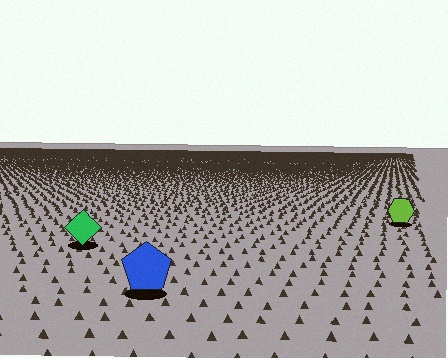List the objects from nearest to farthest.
From nearest to farthest: the blue pentagon, the green diamond, the lime hexagon.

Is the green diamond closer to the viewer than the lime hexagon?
Yes. The green diamond is closer — you can tell from the texture gradient: the ground texture is coarser near it.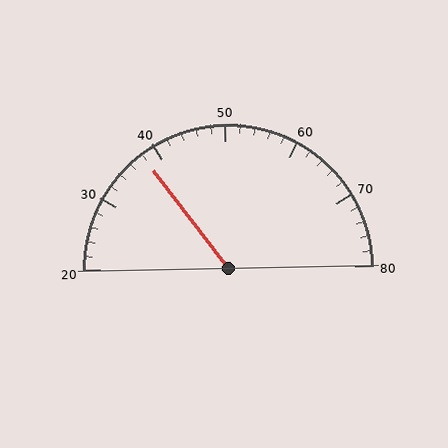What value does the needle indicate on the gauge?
The needle indicates approximately 38.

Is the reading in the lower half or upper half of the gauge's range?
The reading is in the lower half of the range (20 to 80).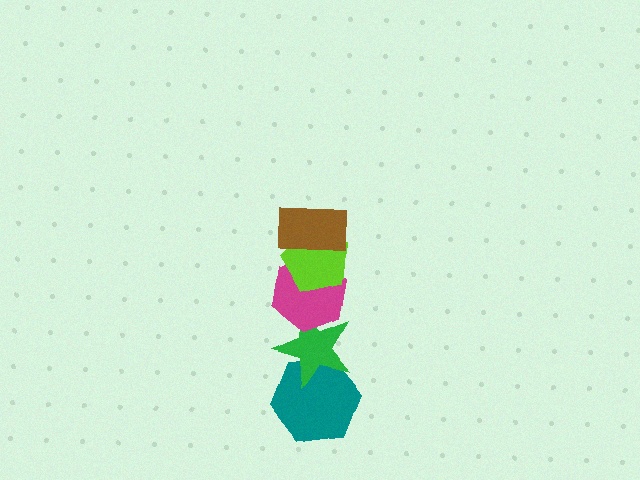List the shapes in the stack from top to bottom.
From top to bottom: the brown rectangle, the lime pentagon, the magenta hexagon, the green star, the teal hexagon.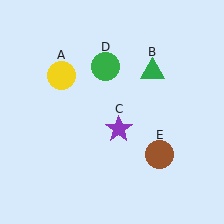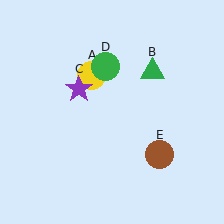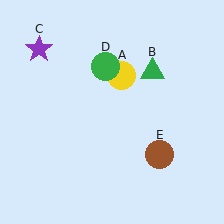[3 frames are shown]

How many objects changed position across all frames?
2 objects changed position: yellow circle (object A), purple star (object C).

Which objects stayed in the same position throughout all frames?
Green triangle (object B) and green circle (object D) and brown circle (object E) remained stationary.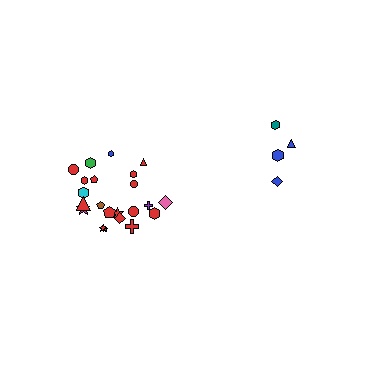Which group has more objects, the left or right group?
The left group.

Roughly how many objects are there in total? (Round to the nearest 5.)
Roughly 25 objects in total.